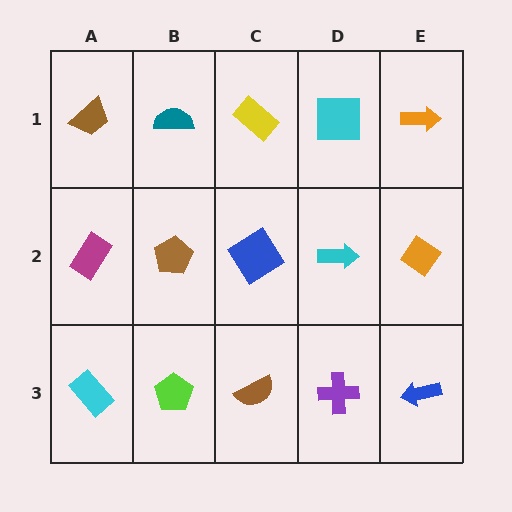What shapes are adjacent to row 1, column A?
A magenta rectangle (row 2, column A), a teal semicircle (row 1, column B).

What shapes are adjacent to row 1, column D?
A cyan arrow (row 2, column D), a yellow rectangle (row 1, column C), an orange arrow (row 1, column E).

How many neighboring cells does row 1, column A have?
2.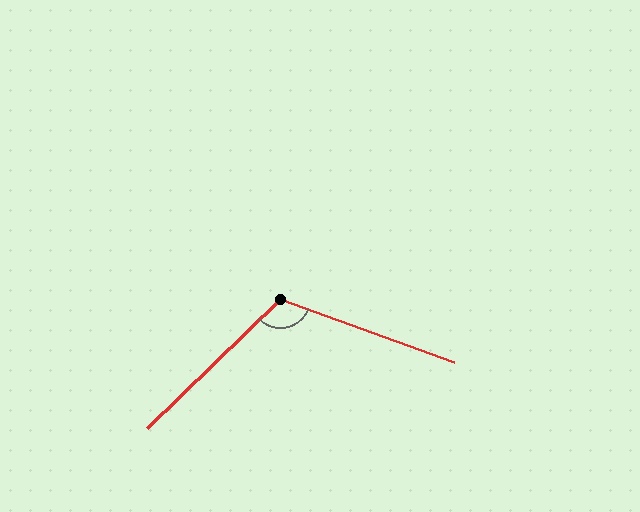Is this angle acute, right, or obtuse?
It is obtuse.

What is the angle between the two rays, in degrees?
Approximately 116 degrees.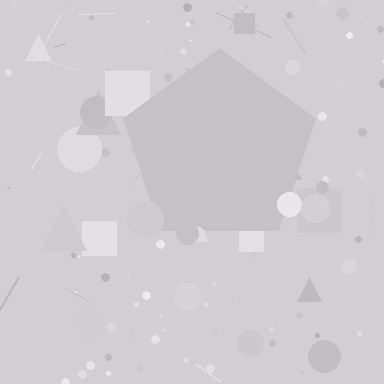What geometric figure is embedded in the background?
A pentagon is embedded in the background.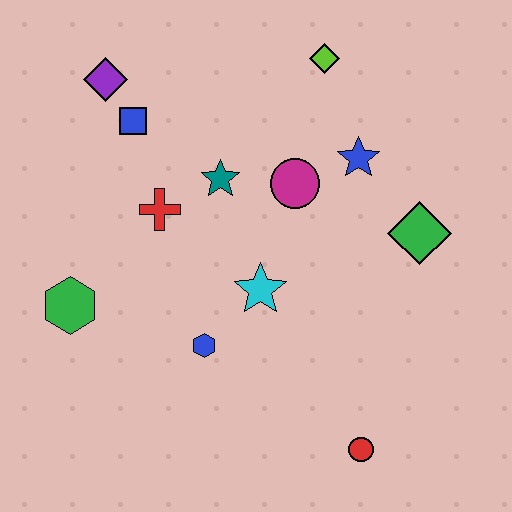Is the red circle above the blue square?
No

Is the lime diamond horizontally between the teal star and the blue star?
Yes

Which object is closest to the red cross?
The teal star is closest to the red cross.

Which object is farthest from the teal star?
The red circle is farthest from the teal star.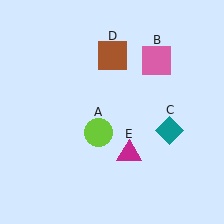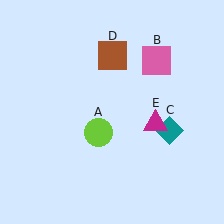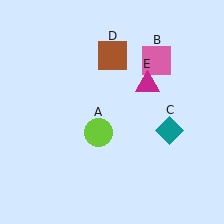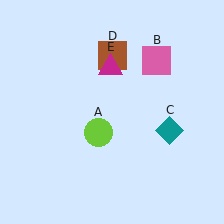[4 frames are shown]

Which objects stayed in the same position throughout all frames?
Lime circle (object A) and pink square (object B) and teal diamond (object C) and brown square (object D) remained stationary.